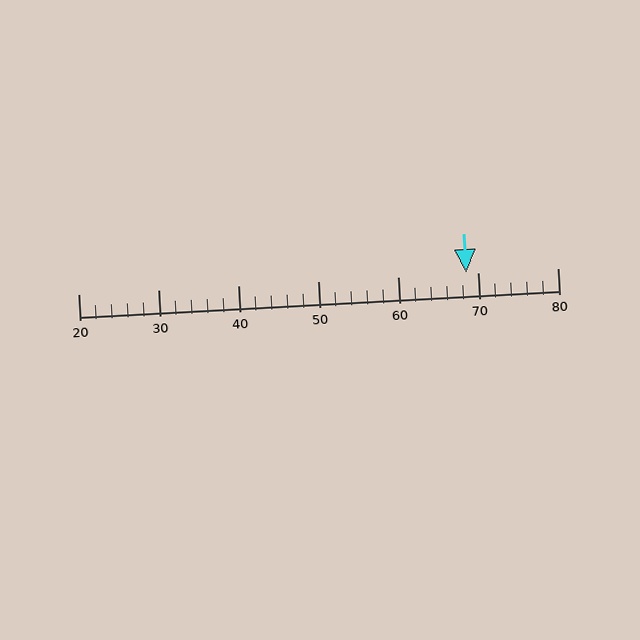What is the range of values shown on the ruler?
The ruler shows values from 20 to 80.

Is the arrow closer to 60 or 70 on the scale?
The arrow is closer to 70.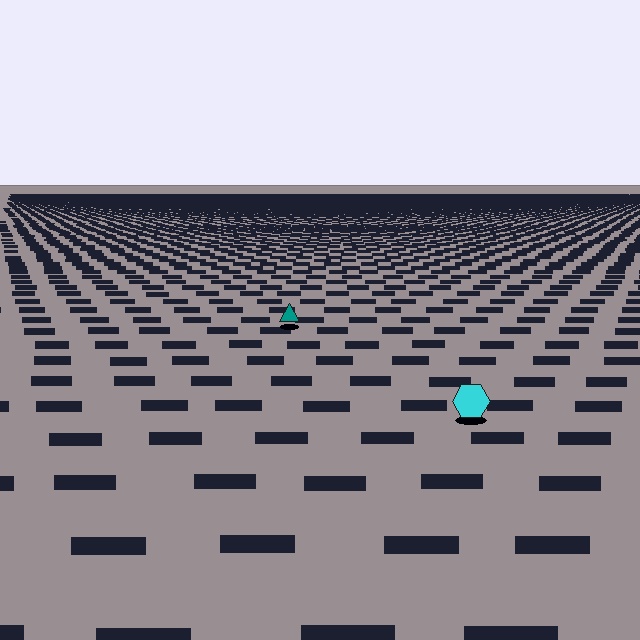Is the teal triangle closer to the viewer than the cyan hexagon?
No. The cyan hexagon is closer — you can tell from the texture gradient: the ground texture is coarser near it.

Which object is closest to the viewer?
The cyan hexagon is closest. The texture marks near it are larger and more spread out.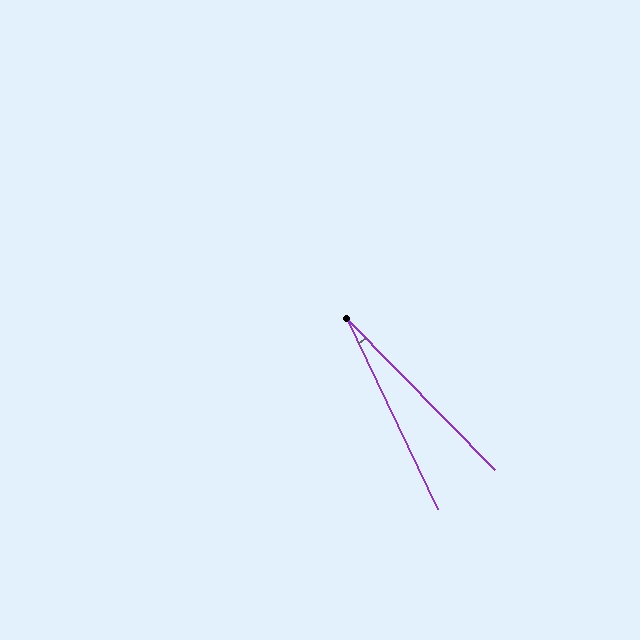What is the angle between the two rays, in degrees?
Approximately 19 degrees.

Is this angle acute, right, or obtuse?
It is acute.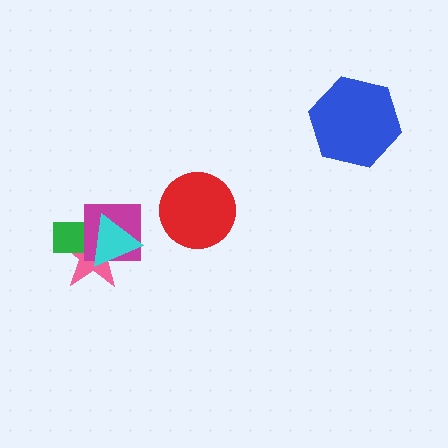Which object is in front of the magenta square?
The cyan triangle is in front of the magenta square.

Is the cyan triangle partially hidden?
No, no other shape covers it.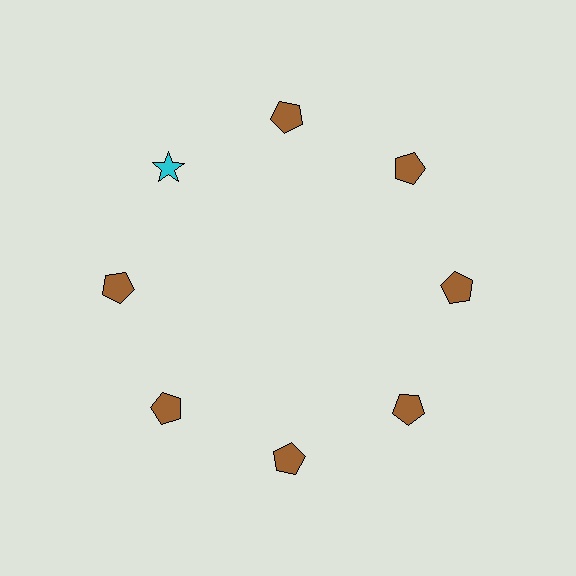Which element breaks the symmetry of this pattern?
The cyan star at roughly the 10 o'clock position breaks the symmetry. All other shapes are brown pentagons.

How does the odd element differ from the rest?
It differs in both color (cyan instead of brown) and shape (star instead of pentagon).